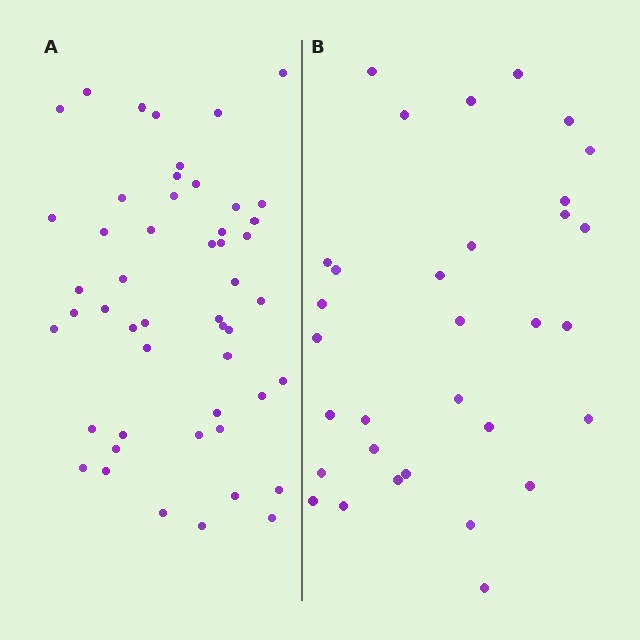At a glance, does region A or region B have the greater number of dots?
Region A (the left region) has more dots.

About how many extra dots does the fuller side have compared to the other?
Region A has approximately 20 more dots than region B.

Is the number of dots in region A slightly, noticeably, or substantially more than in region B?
Region A has substantially more. The ratio is roughly 1.6 to 1.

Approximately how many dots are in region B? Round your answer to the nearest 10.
About 30 dots. (The exact count is 32, which rounds to 30.)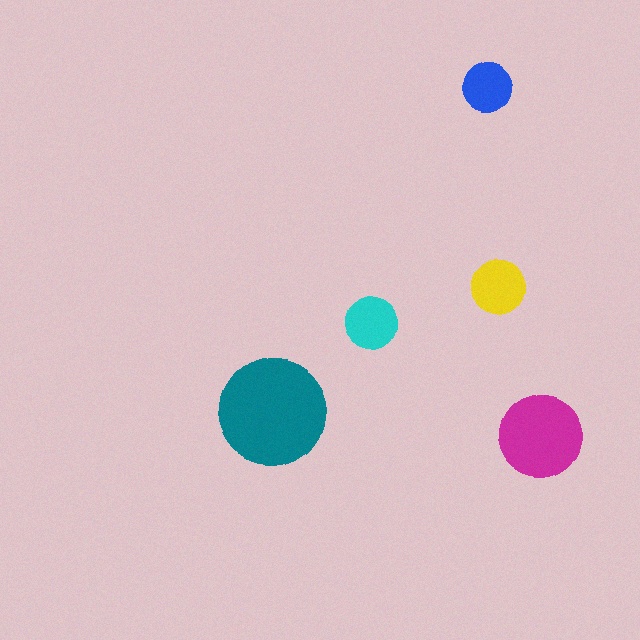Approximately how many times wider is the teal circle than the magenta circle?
About 1.5 times wider.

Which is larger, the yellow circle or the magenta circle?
The magenta one.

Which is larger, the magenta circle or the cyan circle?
The magenta one.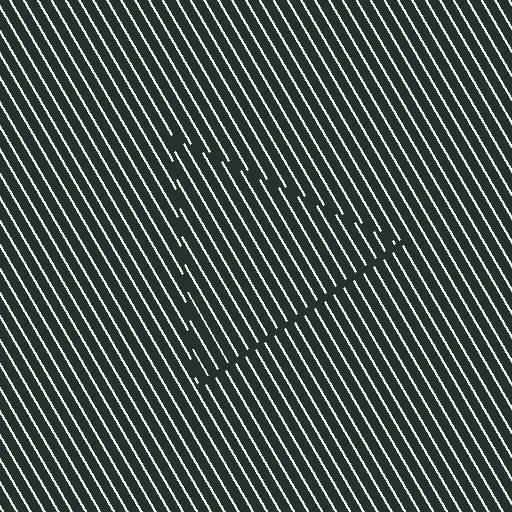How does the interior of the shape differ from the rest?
The interior of the shape contains the same grating, shifted by half a period — the contour is defined by the phase discontinuity where line-ends from the inner and outer gratings abut.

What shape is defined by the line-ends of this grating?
An illusory triangle. The interior of the shape contains the same grating, shifted by half a period — the contour is defined by the phase discontinuity where line-ends from the inner and outer gratings abut.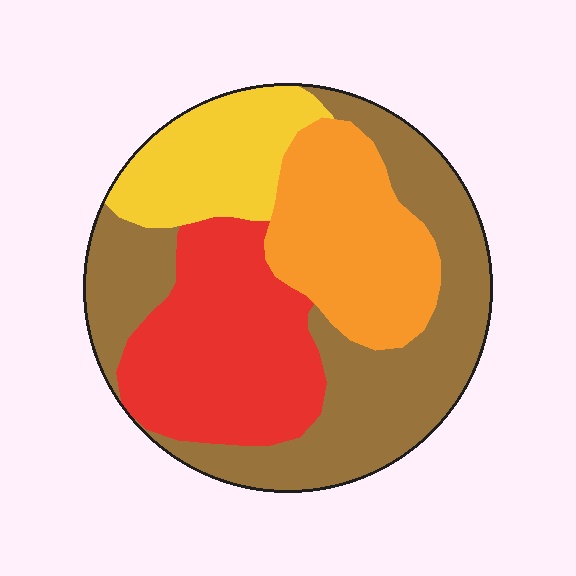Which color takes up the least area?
Yellow, at roughly 15%.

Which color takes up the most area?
Brown, at roughly 40%.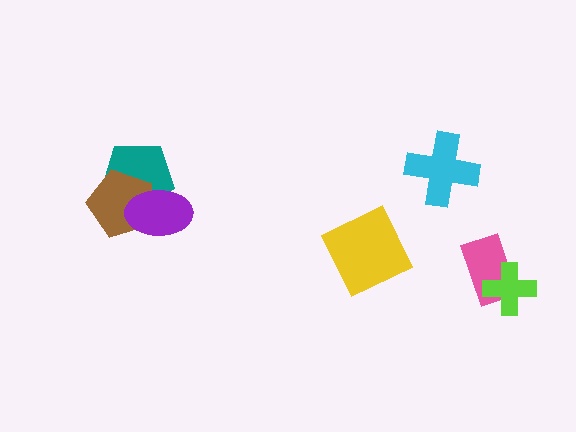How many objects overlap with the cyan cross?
0 objects overlap with the cyan cross.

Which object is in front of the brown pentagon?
The purple ellipse is in front of the brown pentagon.